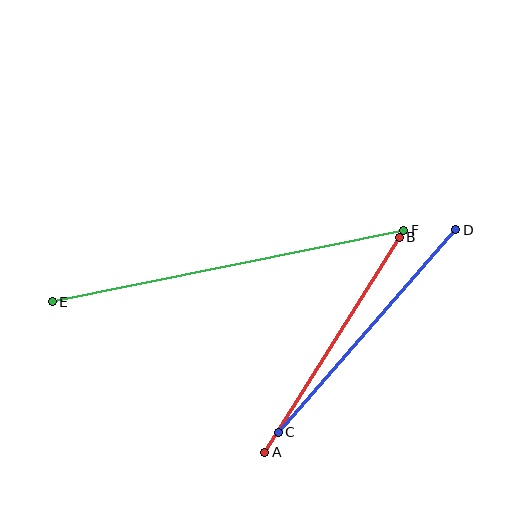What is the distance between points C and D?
The distance is approximately 269 pixels.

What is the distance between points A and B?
The distance is approximately 254 pixels.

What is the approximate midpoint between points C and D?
The midpoint is at approximately (367, 331) pixels.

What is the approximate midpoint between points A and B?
The midpoint is at approximately (332, 345) pixels.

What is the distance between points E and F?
The distance is approximately 359 pixels.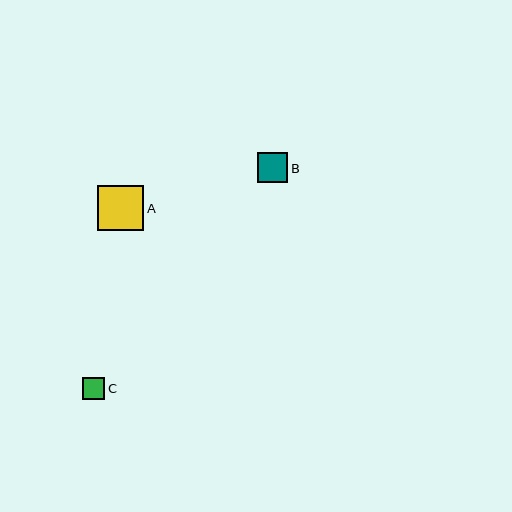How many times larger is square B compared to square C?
Square B is approximately 1.4 times the size of square C.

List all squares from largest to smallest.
From largest to smallest: A, B, C.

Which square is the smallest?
Square C is the smallest with a size of approximately 22 pixels.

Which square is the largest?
Square A is the largest with a size of approximately 46 pixels.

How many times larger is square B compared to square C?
Square B is approximately 1.4 times the size of square C.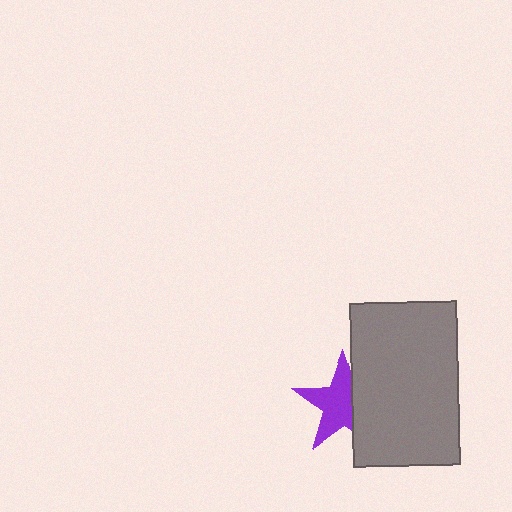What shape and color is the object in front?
The object in front is a gray rectangle.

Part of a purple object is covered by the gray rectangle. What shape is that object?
It is a star.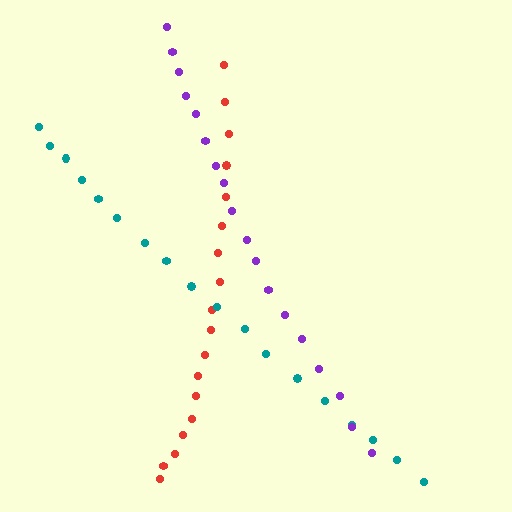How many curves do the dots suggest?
There are 3 distinct paths.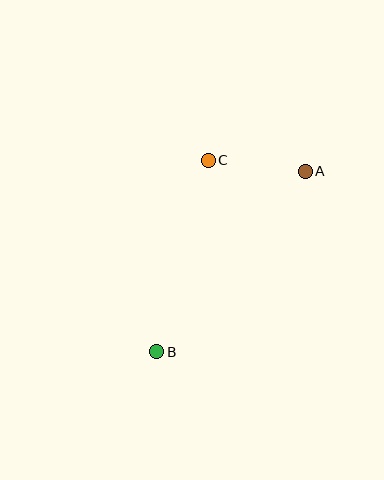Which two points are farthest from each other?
Points A and B are farthest from each other.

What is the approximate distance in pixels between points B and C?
The distance between B and C is approximately 199 pixels.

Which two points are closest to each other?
Points A and C are closest to each other.